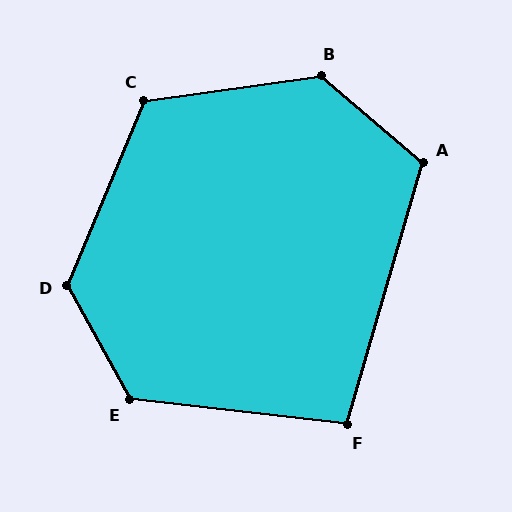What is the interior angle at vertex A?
Approximately 114 degrees (obtuse).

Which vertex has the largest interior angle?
B, at approximately 132 degrees.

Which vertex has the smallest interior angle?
F, at approximately 100 degrees.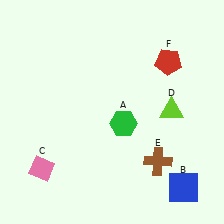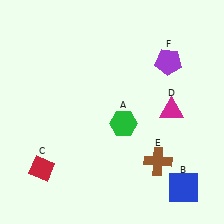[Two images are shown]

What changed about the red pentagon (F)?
In Image 1, F is red. In Image 2, it changed to purple.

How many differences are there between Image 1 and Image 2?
There are 3 differences between the two images.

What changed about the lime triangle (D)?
In Image 1, D is lime. In Image 2, it changed to magenta.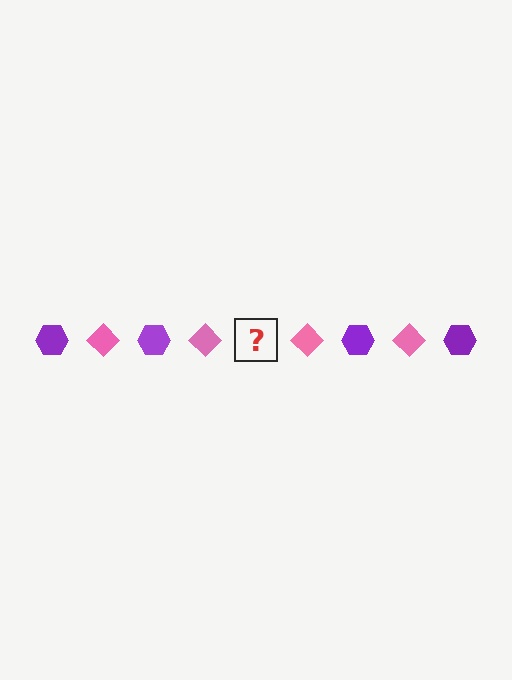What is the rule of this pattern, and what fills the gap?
The rule is that the pattern alternates between purple hexagon and pink diamond. The gap should be filled with a purple hexagon.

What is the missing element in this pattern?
The missing element is a purple hexagon.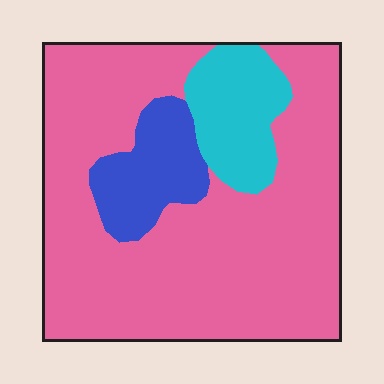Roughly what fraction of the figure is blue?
Blue covers 12% of the figure.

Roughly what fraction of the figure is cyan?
Cyan takes up about one eighth (1/8) of the figure.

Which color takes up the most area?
Pink, at roughly 75%.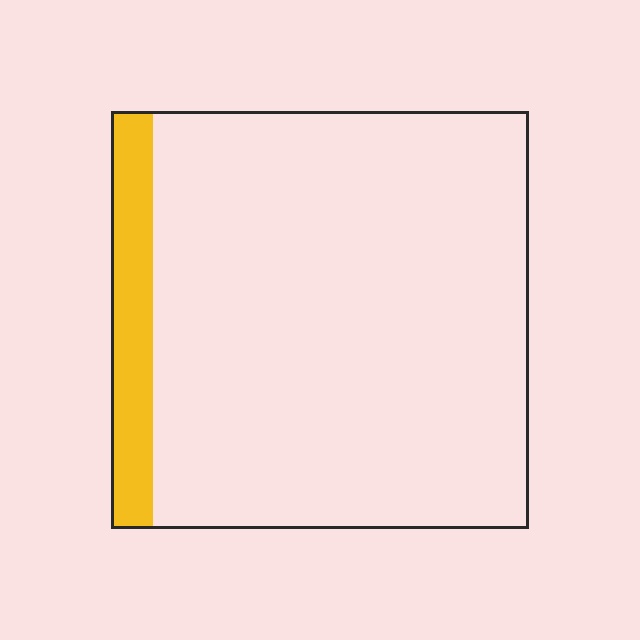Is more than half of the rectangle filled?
No.